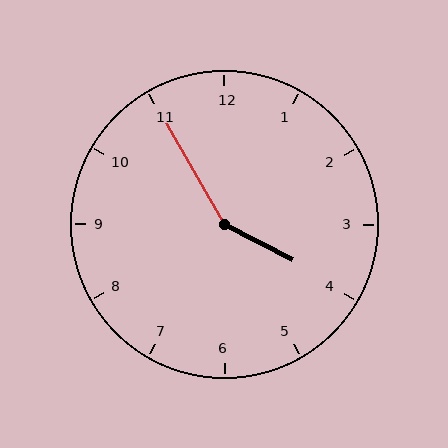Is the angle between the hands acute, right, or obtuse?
It is obtuse.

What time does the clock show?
3:55.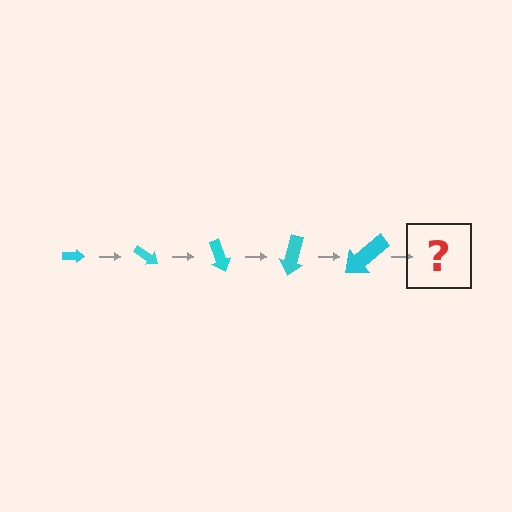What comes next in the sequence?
The next element should be an arrow, larger than the previous one and rotated 175 degrees from the start.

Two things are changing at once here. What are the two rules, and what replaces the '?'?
The two rules are that the arrow grows larger each step and it rotates 35 degrees each step. The '?' should be an arrow, larger than the previous one and rotated 175 degrees from the start.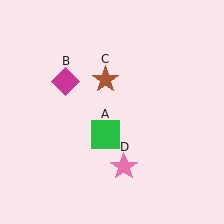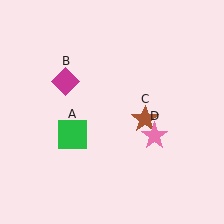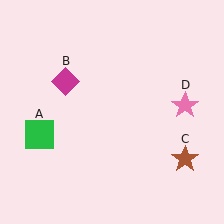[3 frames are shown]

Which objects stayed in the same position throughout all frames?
Magenta diamond (object B) remained stationary.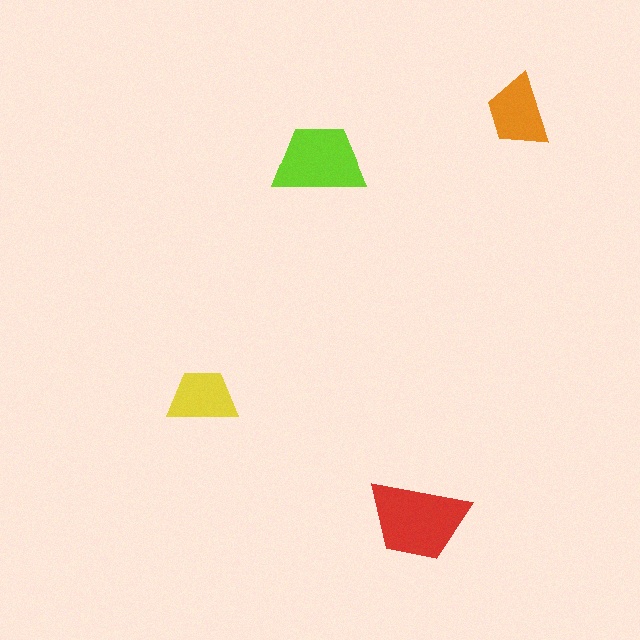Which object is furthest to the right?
The orange trapezoid is rightmost.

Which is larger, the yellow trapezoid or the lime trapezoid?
The lime one.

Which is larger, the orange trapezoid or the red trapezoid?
The red one.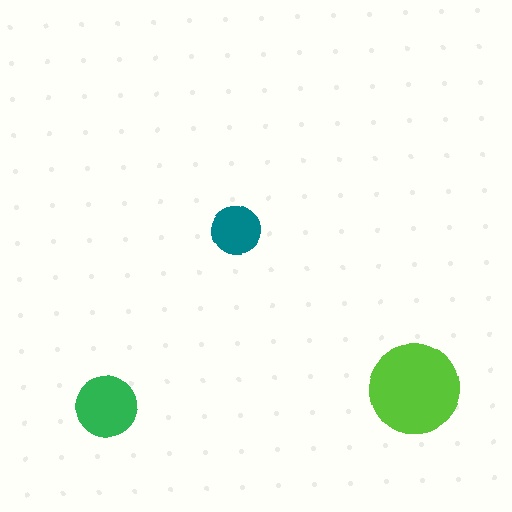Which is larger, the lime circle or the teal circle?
The lime one.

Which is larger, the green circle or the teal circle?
The green one.